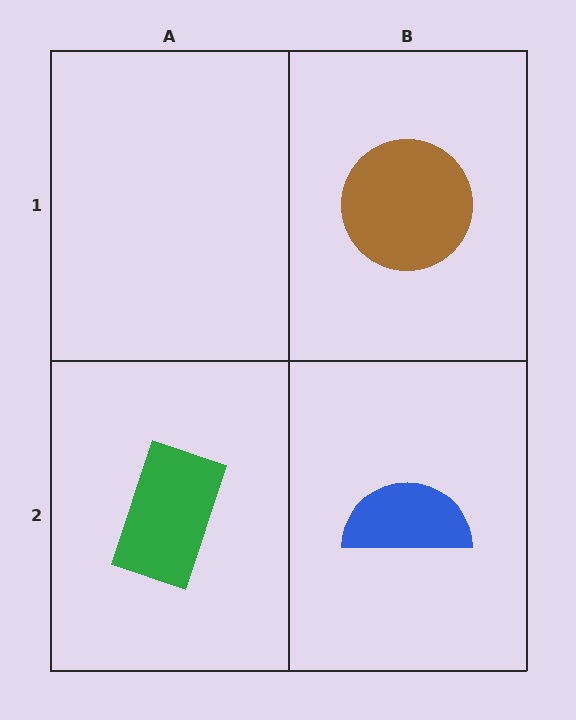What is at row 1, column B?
A brown circle.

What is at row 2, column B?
A blue semicircle.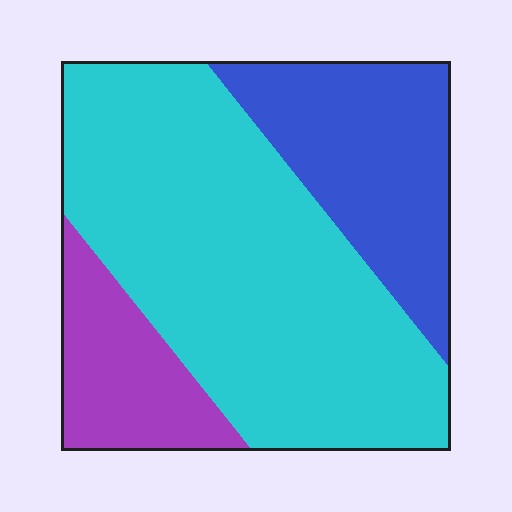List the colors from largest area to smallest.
From largest to smallest: cyan, blue, purple.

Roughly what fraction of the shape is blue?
Blue takes up about one quarter (1/4) of the shape.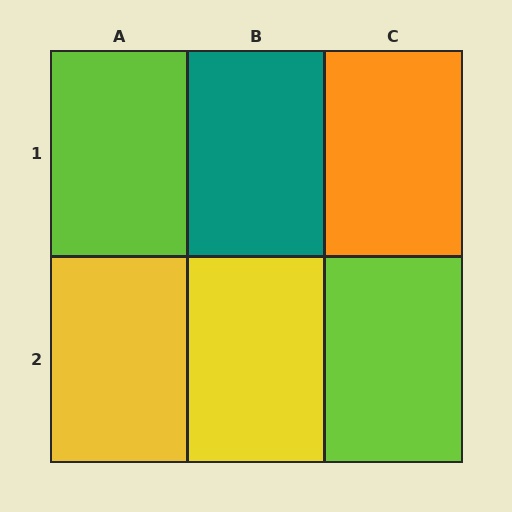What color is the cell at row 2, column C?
Lime.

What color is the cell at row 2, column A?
Yellow.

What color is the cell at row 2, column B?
Yellow.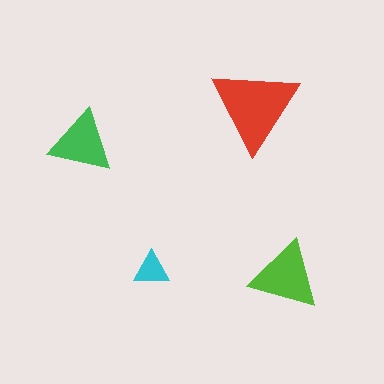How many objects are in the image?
There are 4 objects in the image.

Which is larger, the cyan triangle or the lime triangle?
The lime one.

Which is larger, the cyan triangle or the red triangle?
The red one.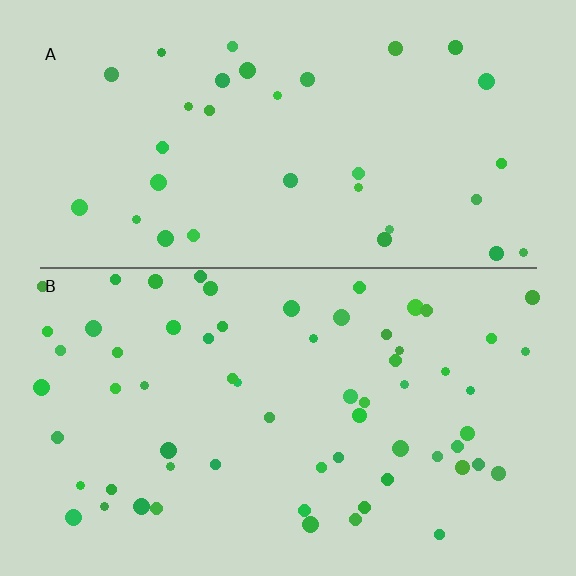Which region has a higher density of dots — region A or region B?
B (the bottom).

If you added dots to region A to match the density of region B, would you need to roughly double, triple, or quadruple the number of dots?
Approximately double.